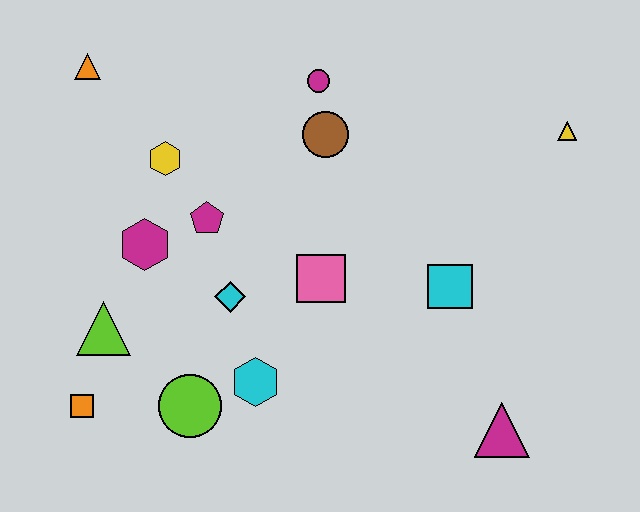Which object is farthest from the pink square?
The orange triangle is farthest from the pink square.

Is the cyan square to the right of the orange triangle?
Yes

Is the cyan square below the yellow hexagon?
Yes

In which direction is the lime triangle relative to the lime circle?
The lime triangle is to the left of the lime circle.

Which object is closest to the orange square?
The lime triangle is closest to the orange square.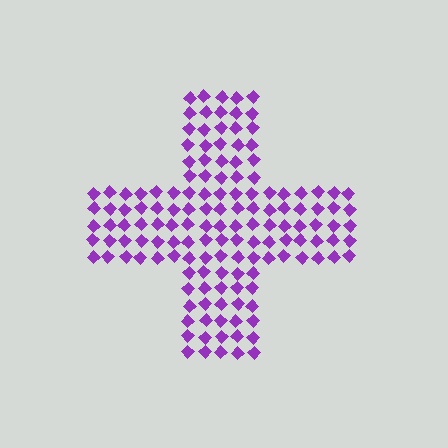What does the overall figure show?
The overall figure shows a cross.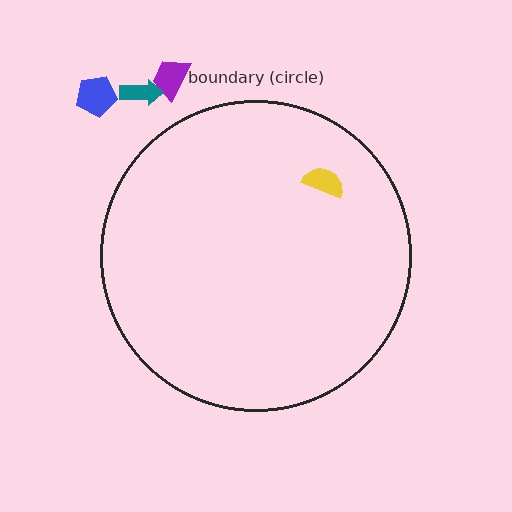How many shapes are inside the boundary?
1 inside, 3 outside.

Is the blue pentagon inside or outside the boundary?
Outside.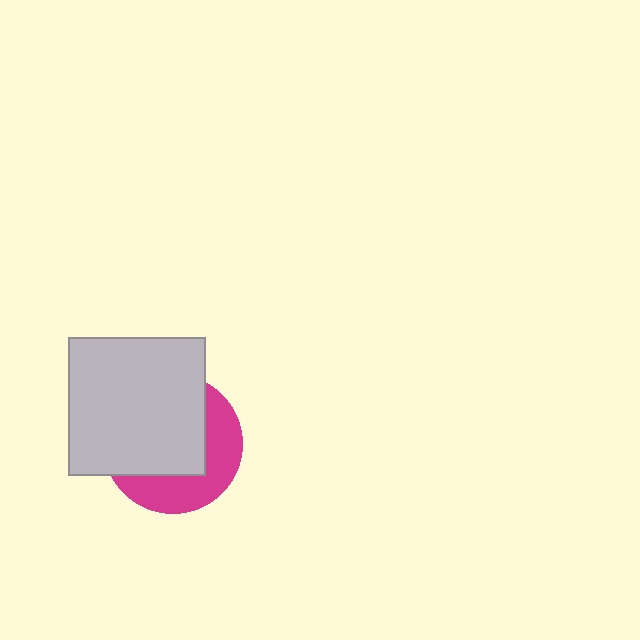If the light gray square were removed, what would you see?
You would see the complete magenta circle.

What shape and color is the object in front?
The object in front is a light gray square.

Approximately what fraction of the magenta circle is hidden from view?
Roughly 60% of the magenta circle is hidden behind the light gray square.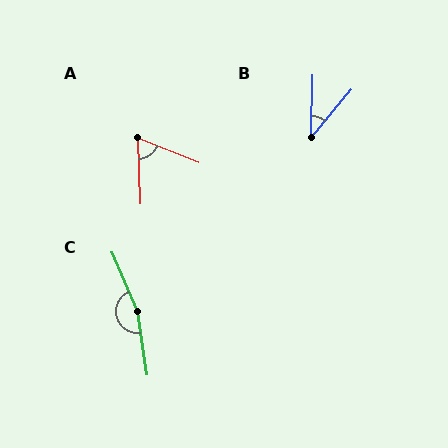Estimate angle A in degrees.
Approximately 66 degrees.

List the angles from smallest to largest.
B (39°), A (66°), C (165°).